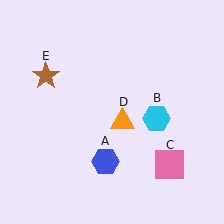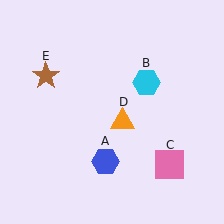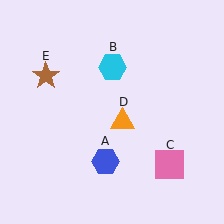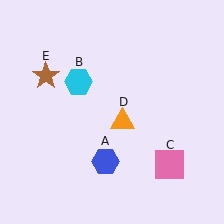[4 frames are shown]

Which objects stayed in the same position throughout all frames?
Blue hexagon (object A) and pink square (object C) and orange triangle (object D) and brown star (object E) remained stationary.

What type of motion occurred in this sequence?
The cyan hexagon (object B) rotated counterclockwise around the center of the scene.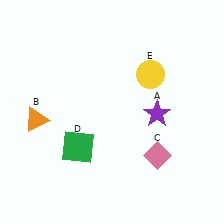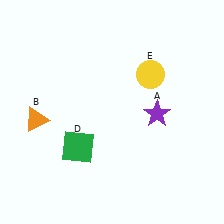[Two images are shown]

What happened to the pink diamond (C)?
The pink diamond (C) was removed in Image 2. It was in the bottom-right area of Image 1.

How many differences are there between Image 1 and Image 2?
There is 1 difference between the two images.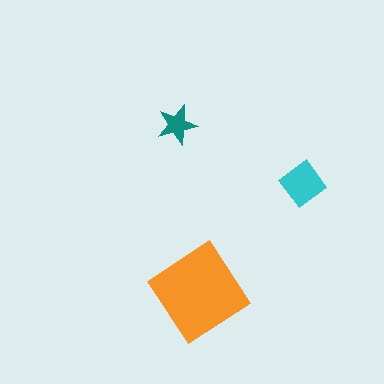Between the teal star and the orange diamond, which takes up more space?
The orange diamond.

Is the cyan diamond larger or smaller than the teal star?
Larger.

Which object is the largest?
The orange diamond.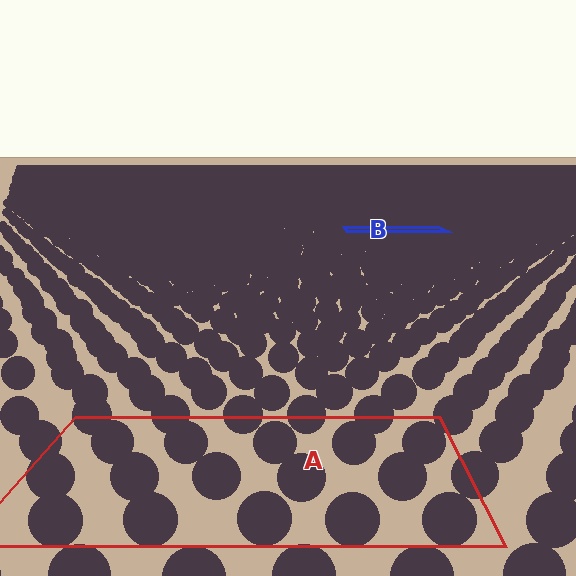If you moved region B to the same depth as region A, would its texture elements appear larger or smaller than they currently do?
They would appear larger. At a closer depth, the same texture elements are projected at a bigger on-screen size.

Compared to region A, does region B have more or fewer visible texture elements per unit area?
Region B has more texture elements per unit area — they are packed more densely because it is farther away.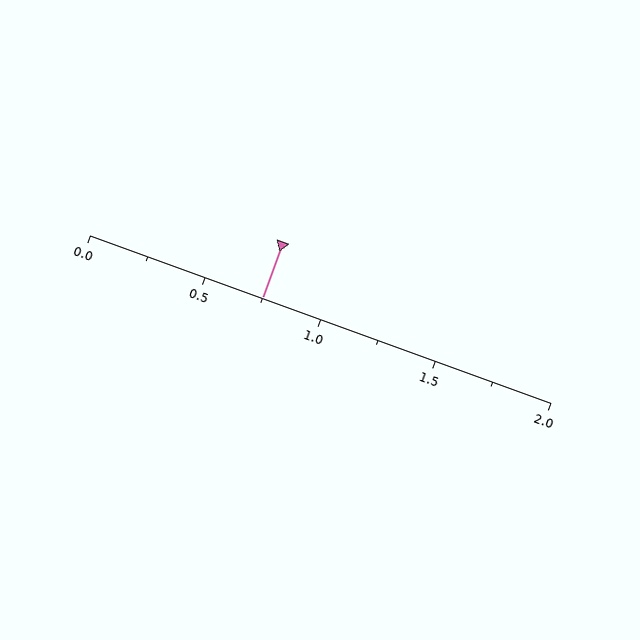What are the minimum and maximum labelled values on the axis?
The axis runs from 0.0 to 2.0.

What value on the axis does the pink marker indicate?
The marker indicates approximately 0.75.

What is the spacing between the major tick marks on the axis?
The major ticks are spaced 0.5 apart.